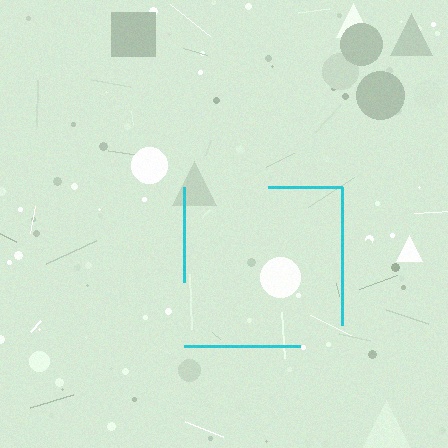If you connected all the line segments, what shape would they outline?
They would outline a square.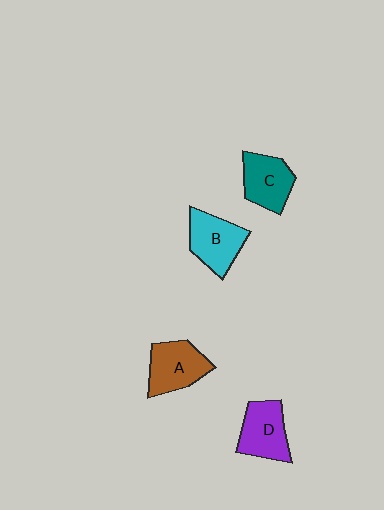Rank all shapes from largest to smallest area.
From largest to smallest: A (brown), B (cyan), D (purple), C (teal).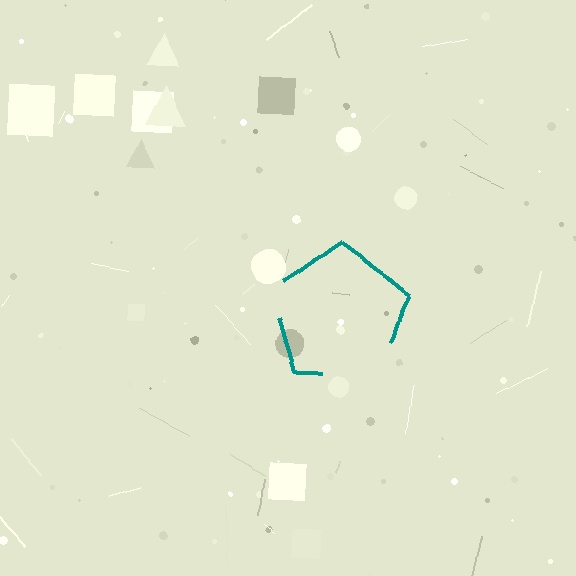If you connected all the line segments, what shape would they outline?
They would outline a pentagon.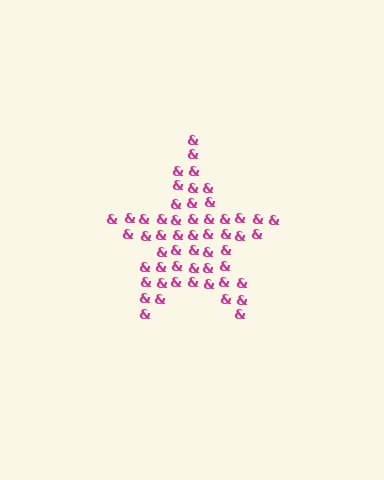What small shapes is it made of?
It is made of small ampersands.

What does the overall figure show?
The overall figure shows a star.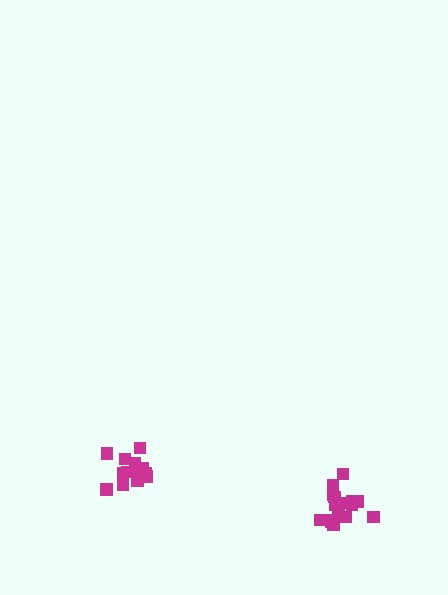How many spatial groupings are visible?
There are 2 spatial groupings.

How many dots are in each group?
Group 1: 18 dots, Group 2: 14 dots (32 total).